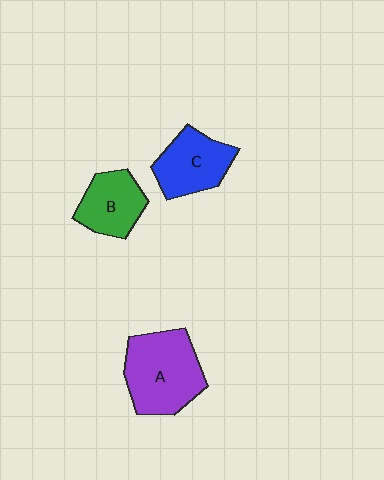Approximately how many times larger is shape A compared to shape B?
Approximately 1.6 times.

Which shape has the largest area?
Shape A (purple).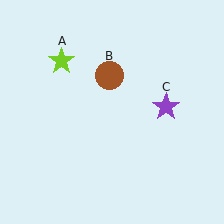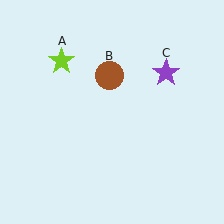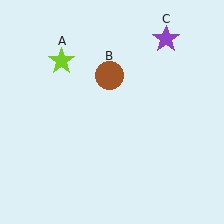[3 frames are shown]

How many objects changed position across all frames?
1 object changed position: purple star (object C).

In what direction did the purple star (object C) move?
The purple star (object C) moved up.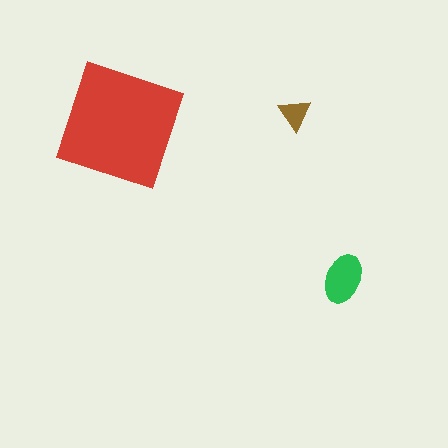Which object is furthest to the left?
The red square is leftmost.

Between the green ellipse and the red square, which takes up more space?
The red square.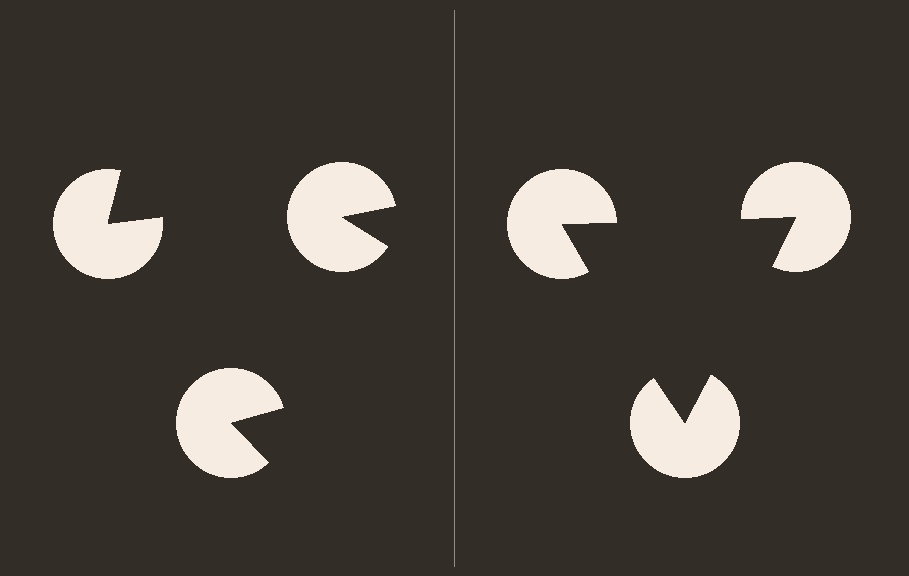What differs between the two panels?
The pac-man discs are positioned identically on both sides; only the wedge orientations differ. On the right they align to a triangle; on the left they are misaligned.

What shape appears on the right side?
An illusory triangle.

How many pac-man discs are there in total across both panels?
6 — 3 on each side.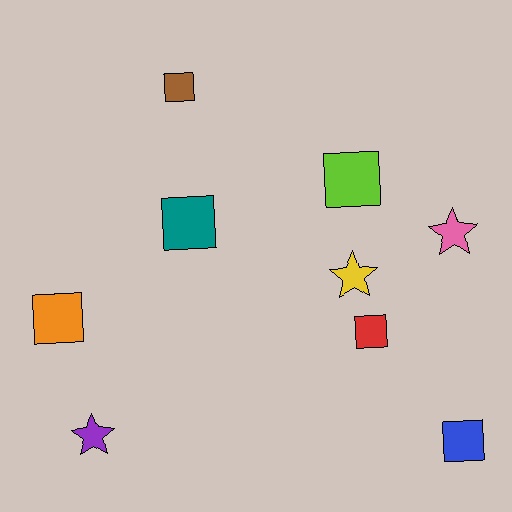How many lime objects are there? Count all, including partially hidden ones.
There is 1 lime object.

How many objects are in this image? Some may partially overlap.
There are 9 objects.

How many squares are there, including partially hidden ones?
There are 6 squares.